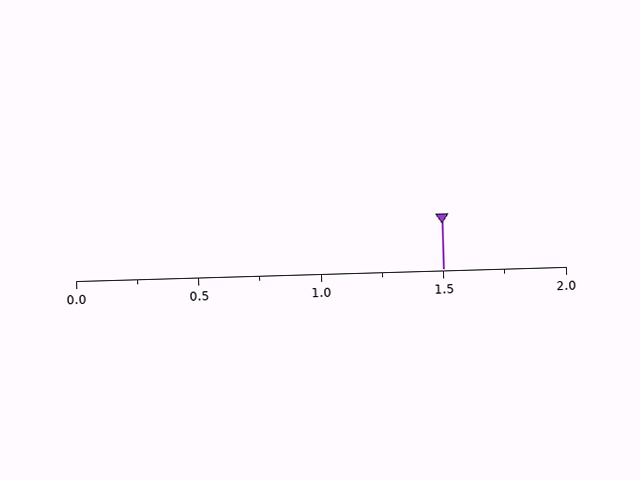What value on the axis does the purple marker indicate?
The marker indicates approximately 1.5.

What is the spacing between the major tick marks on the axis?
The major ticks are spaced 0.5 apart.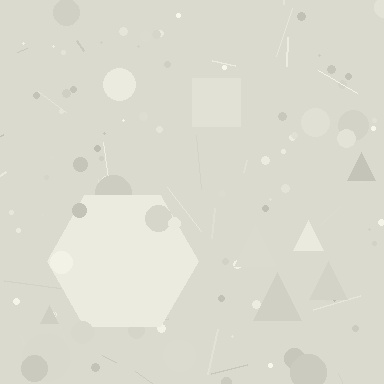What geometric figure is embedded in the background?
A hexagon is embedded in the background.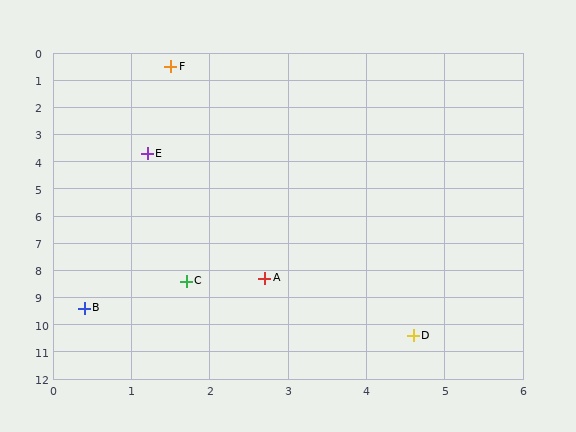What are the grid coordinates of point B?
Point B is at approximately (0.4, 9.4).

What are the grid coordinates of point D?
Point D is at approximately (4.6, 10.4).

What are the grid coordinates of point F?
Point F is at approximately (1.5, 0.5).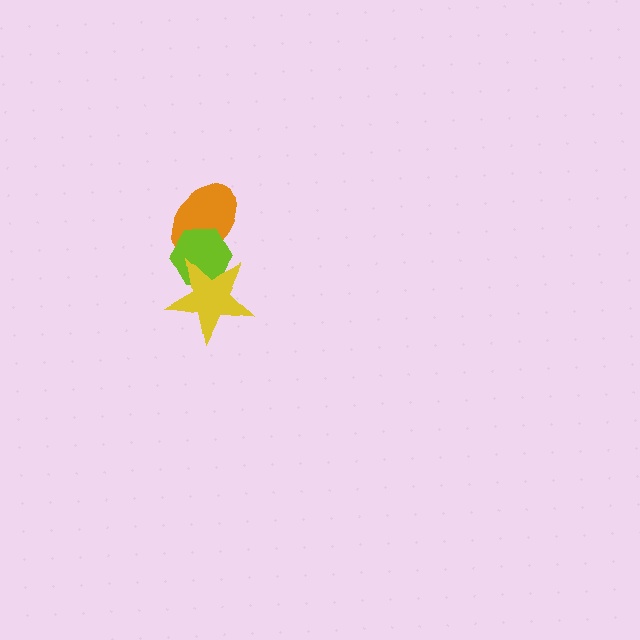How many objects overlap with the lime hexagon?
2 objects overlap with the lime hexagon.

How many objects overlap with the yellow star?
2 objects overlap with the yellow star.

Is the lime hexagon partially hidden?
Yes, it is partially covered by another shape.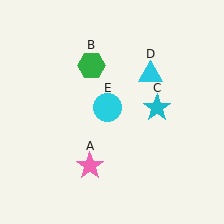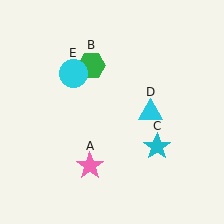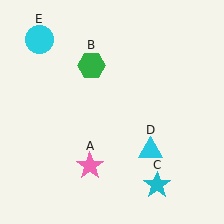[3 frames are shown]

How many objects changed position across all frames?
3 objects changed position: cyan star (object C), cyan triangle (object D), cyan circle (object E).